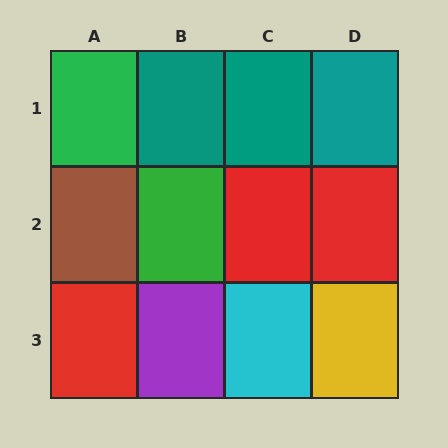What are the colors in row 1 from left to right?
Green, teal, teal, teal.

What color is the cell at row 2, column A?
Brown.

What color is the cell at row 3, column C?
Cyan.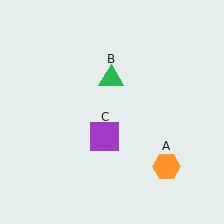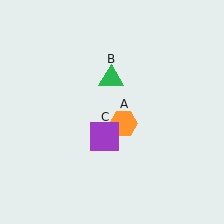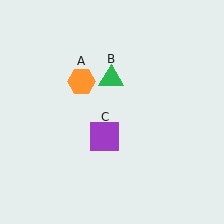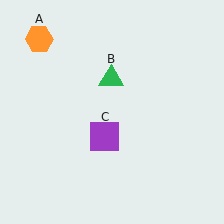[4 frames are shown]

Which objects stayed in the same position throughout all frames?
Green triangle (object B) and purple square (object C) remained stationary.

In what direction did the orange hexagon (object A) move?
The orange hexagon (object A) moved up and to the left.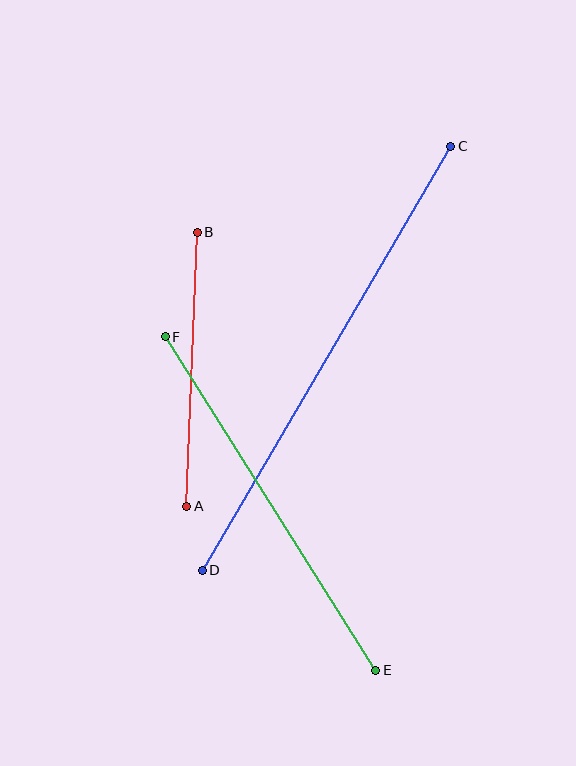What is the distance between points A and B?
The distance is approximately 274 pixels.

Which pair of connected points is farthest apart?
Points C and D are farthest apart.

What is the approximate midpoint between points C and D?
The midpoint is at approximately (327, 358) pixels.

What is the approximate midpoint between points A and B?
The midpoint is at approximately (192, 369) pixels.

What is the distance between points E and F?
The distance is approximately 394 pixels.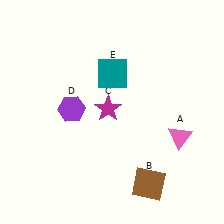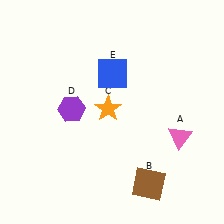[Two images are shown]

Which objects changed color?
C changed from magenta to orange. E changed from teal to blue.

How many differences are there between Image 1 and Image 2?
There are 2 differences between the two images.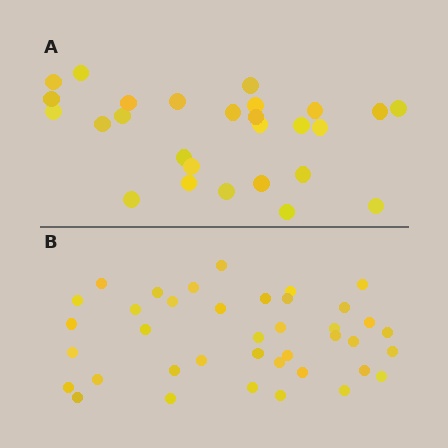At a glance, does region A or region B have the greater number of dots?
Region B (the bottom region) has more dots.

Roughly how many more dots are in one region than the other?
Region B has roughly 12 or so more dots than region A.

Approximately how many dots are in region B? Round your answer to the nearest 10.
About 40 dots. (The exact count is 39, which rounds to 40.)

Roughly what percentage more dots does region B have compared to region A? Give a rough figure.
About 45% more.